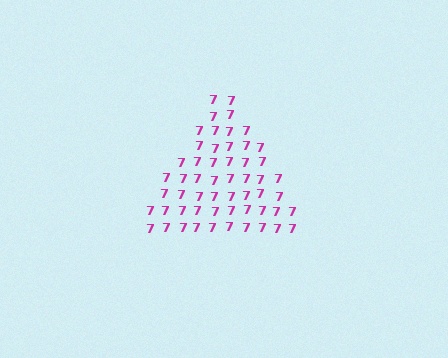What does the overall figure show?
The overall figure shows a triangle.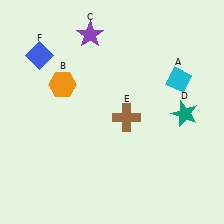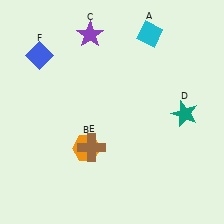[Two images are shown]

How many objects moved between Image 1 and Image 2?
3 objects moved between the two images.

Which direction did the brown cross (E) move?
The brown cross (E) moved left.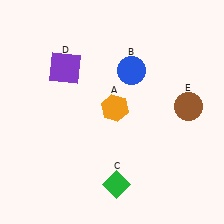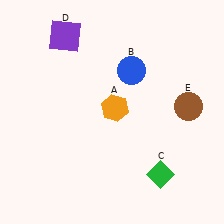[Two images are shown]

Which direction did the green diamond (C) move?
The green diamond (C) moved right.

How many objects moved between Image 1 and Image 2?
2 objects moved between the two images.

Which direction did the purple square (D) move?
The purple square (D) moved up.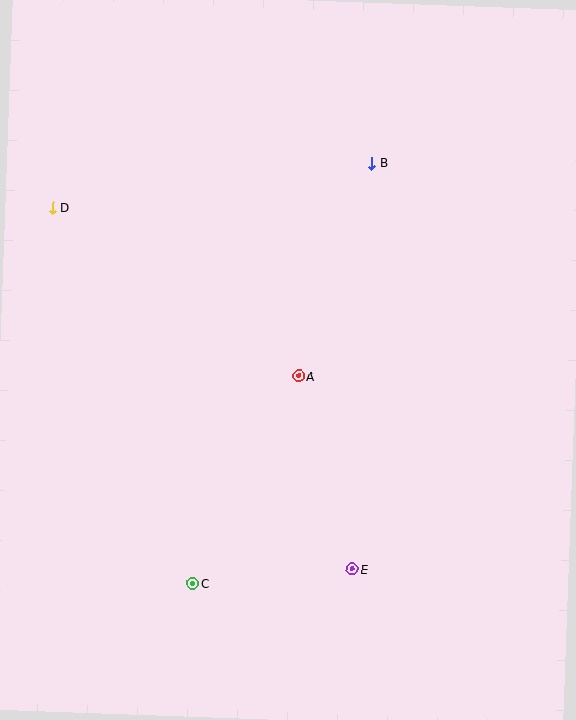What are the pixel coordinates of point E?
Point E is at (352, 569).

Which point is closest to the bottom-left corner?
Point C is closest to the bottom-left corner.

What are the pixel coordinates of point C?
Point C is at (193, 583).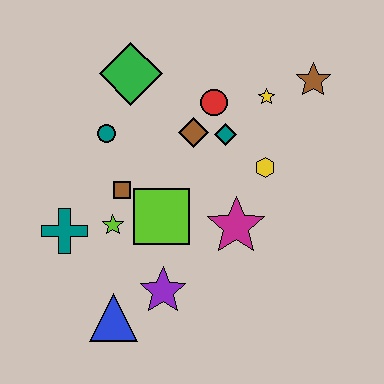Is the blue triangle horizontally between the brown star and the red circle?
No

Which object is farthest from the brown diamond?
The blue triangle is farthest from the brown diamond.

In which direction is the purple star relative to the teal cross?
The purple star is to the right of the teal cross.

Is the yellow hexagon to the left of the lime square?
No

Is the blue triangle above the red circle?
No